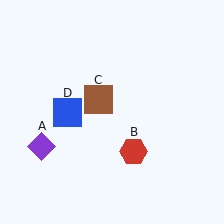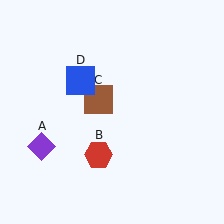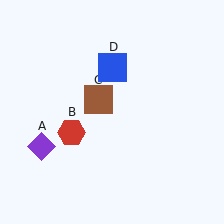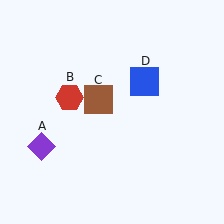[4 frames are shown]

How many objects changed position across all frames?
2 objects changed position: red hexagon (object B), blue square (object D).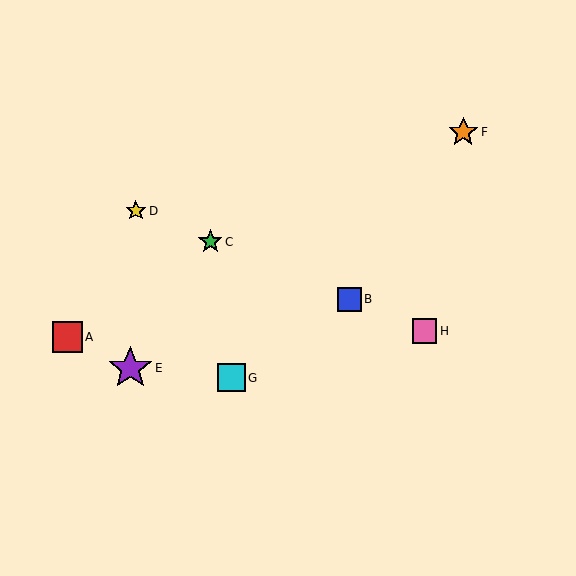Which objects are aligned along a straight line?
Objects B, C, D, H are aligned along a straight line.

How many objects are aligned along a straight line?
4 objects (B, C, D, H) are aligned along a straight line.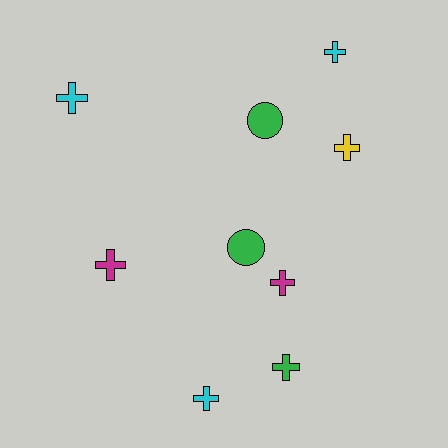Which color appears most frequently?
Green, with 3 objects.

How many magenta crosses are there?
There are 2 magenta crosses.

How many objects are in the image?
There are 9 objects.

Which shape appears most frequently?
Cross, with 7 objects.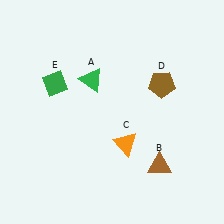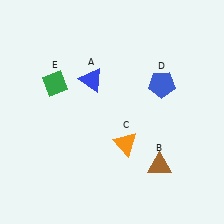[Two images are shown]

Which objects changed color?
A changed from green to blue. D changed from brown to blue.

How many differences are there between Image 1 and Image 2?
There are 2 differences between the two images.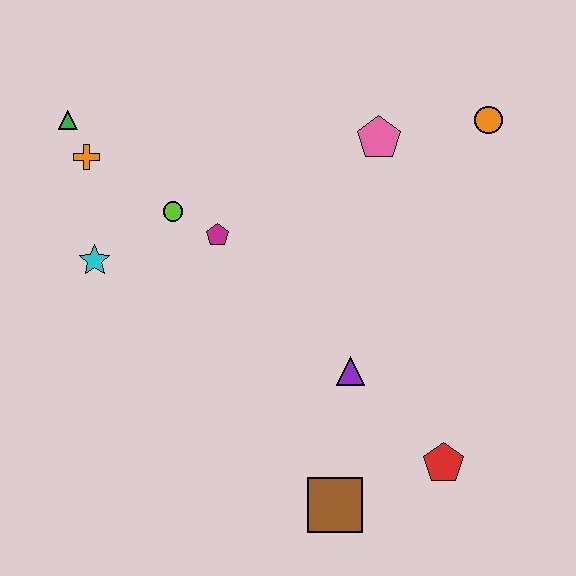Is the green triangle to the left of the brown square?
Yes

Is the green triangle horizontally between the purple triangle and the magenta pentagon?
No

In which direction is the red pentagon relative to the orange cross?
The red pentagon is to the right of the orange cross.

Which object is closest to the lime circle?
The magenta pentagon is closest to the lime circle.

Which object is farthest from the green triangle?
The red pentagon is farthest from the green triangle.